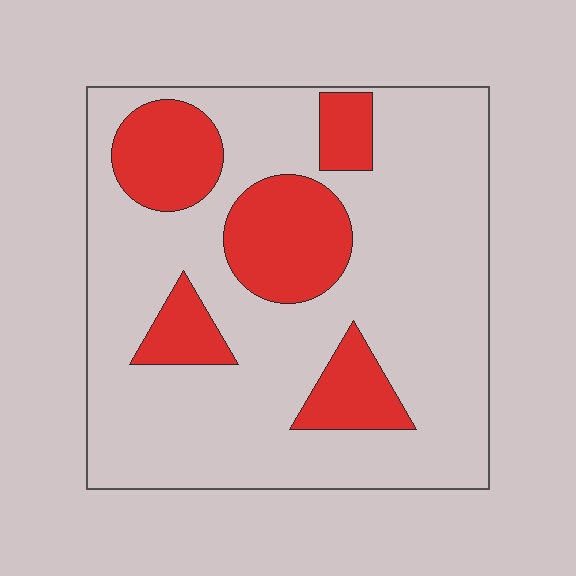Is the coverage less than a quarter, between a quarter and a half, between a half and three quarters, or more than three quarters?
Less than a quarter.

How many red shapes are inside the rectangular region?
5.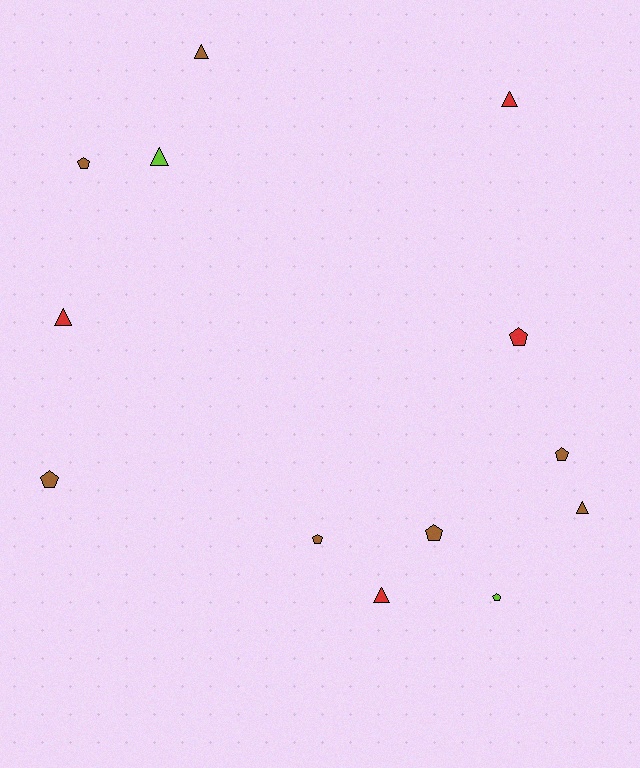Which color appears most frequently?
Brown, with 7 objects.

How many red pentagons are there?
There is 1 red pentagon.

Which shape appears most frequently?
Pentagon, with 7 objects.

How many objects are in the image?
There are 13 objects.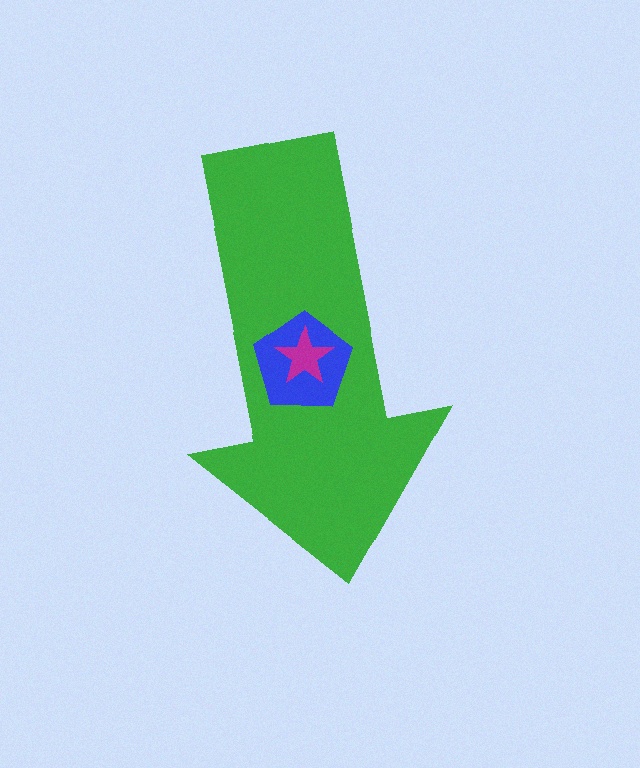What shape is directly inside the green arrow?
The blue pentagon.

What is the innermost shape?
The magenta star.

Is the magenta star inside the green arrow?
Yes.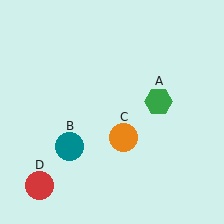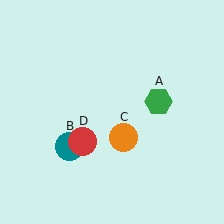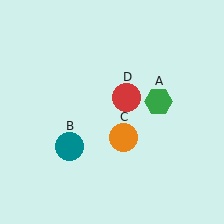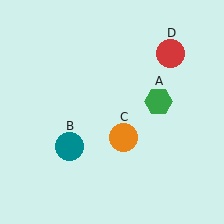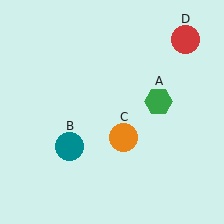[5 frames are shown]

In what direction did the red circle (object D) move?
The red circle (object D) moved up and to the right.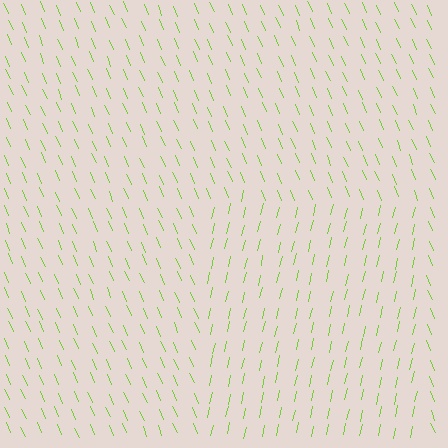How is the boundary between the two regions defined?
The boundary is defined purely by a change in line orientation (approximately 36 degrees difference). All lines are the same color and thickness.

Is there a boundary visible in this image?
Yes, there is a texture boundary formed by a change in line orientation.